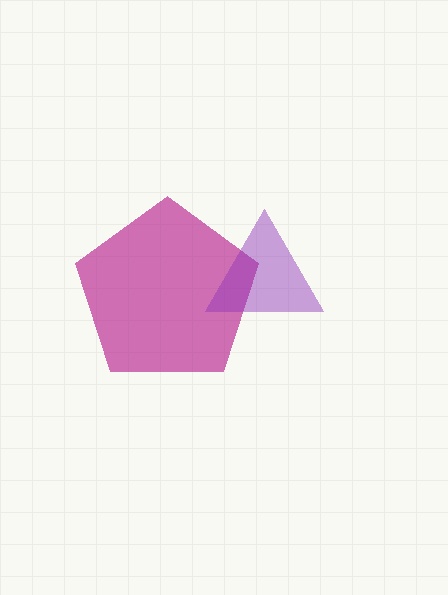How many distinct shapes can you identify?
There are 2 distinct shapes: a magenta pentagon, a purple triangle.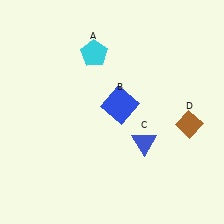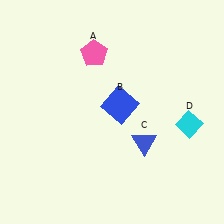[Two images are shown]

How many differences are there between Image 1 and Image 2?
There are 2 differences between the two images.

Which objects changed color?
A changed from cyan to pink. D changed from brown to cyan.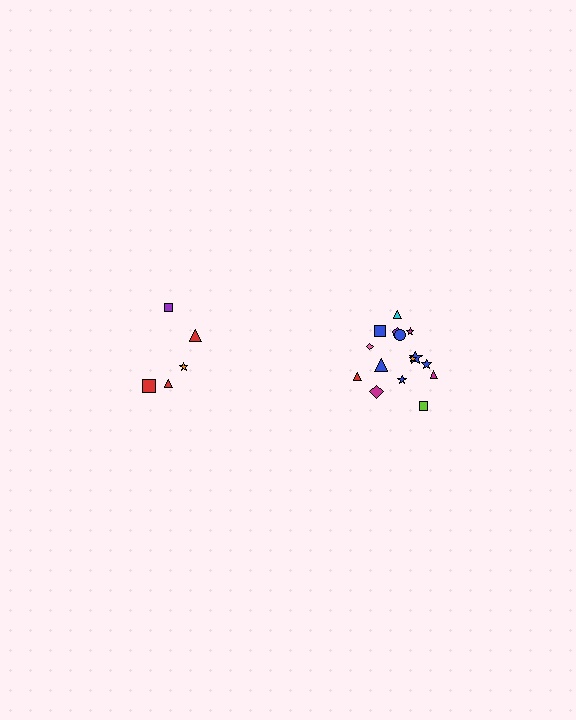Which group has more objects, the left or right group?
The right group.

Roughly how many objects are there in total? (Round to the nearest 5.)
Roughly 20 objects in total.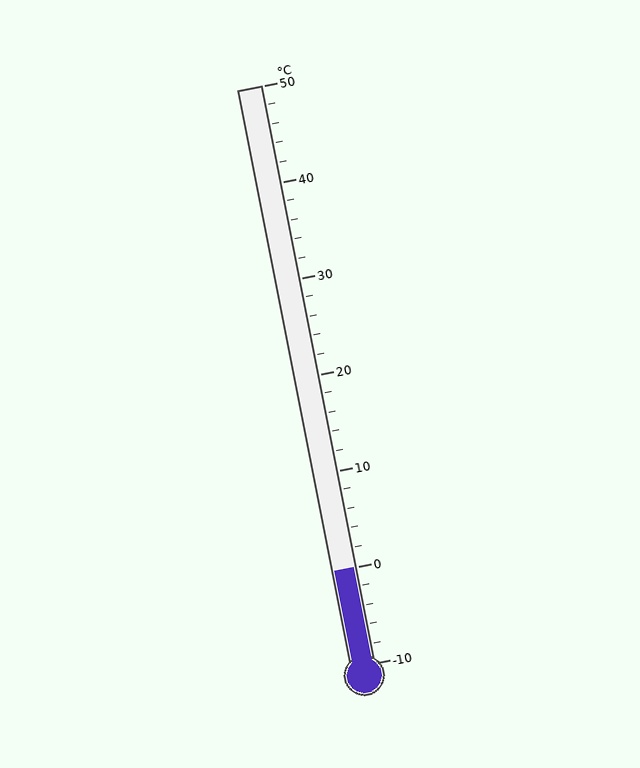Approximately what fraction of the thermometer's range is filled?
The thermometer is filled to approximately 15% of its range.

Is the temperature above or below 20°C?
The temperature is below 20°C.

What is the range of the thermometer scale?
The thermometer scale ranges from -10°C to 50°C.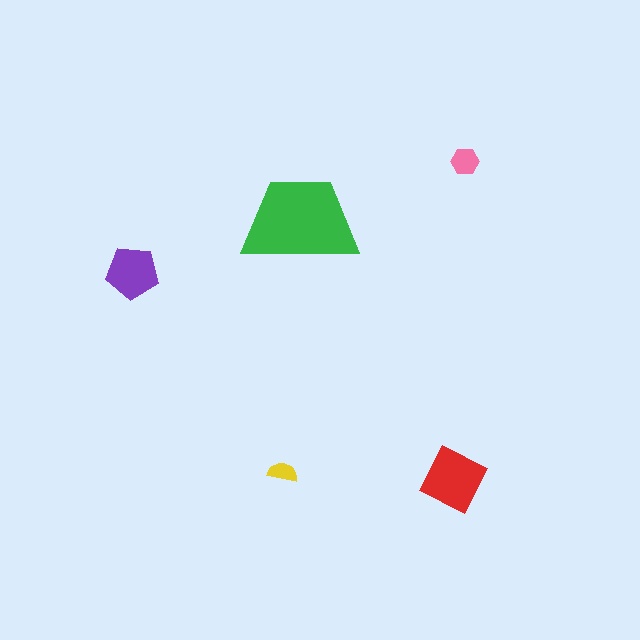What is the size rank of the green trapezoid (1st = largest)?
1st.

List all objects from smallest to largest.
The yellow semicircle, the pink hexagon, the purple pentagon, the red diamond, the green trapezoid.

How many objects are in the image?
There are 5 objects in the image.